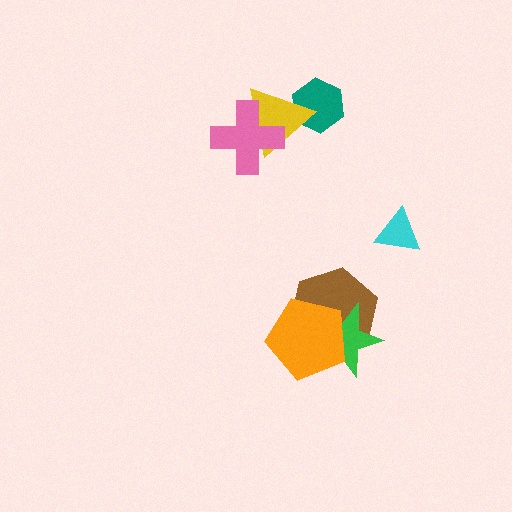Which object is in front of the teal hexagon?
The yellow triangle is in front of the teal hexagon.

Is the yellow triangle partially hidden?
Yes, it is partially covered by another shape.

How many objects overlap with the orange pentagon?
2 objects overlap with the orange pentagon.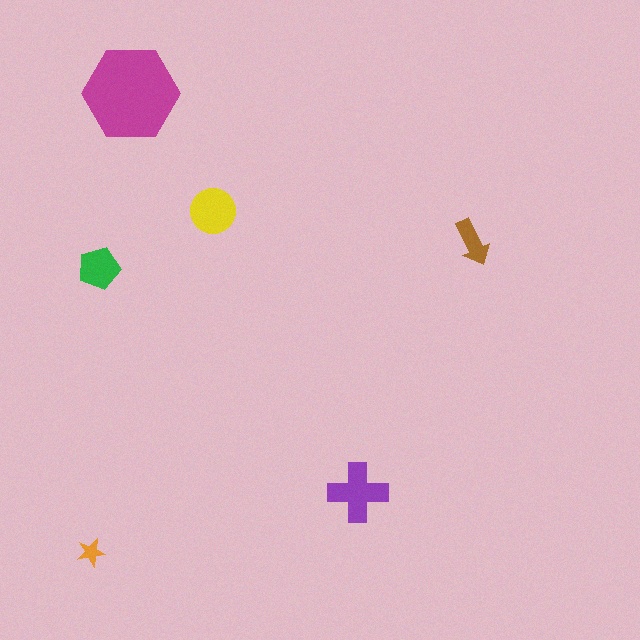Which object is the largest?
The magenta hexagon.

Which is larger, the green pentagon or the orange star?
The green pentagon.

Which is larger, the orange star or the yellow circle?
The yellow circle.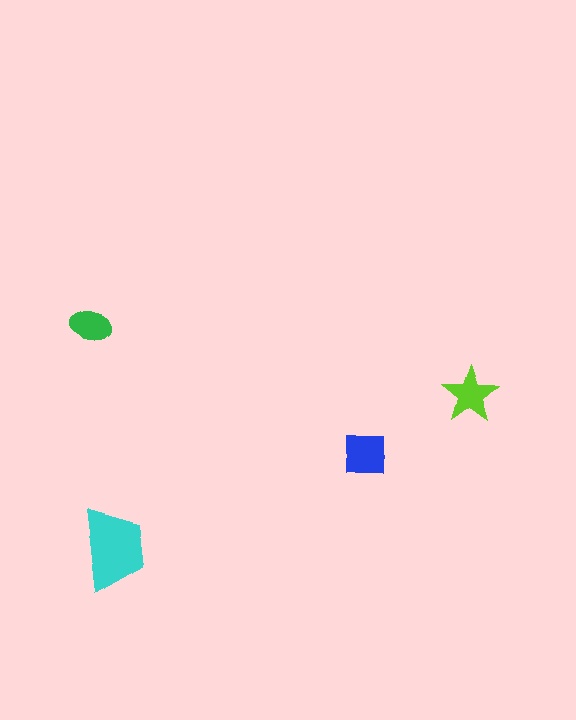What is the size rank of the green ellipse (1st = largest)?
4th.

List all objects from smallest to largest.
The green ellipse, the lime star, the blue square, the cyan trapezoid.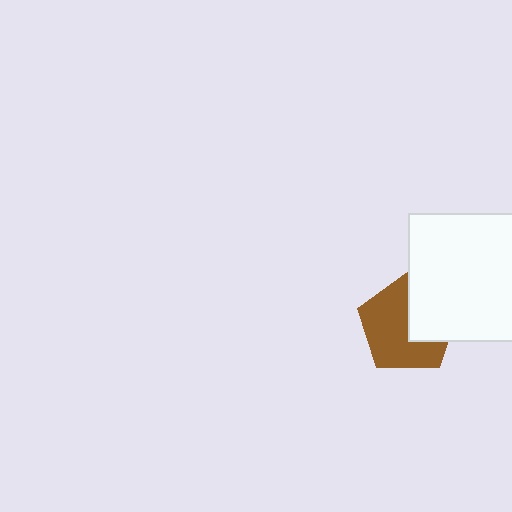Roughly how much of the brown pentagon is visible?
About half of it is visible (roughly 63%).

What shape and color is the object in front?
The object in front is a white square.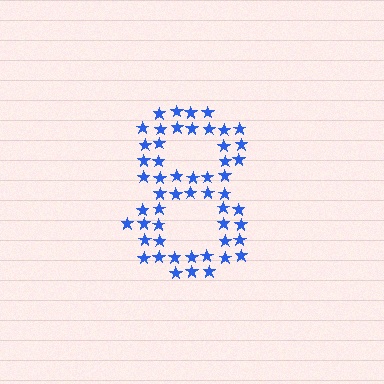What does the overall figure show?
The overall figure shows the digit 8.